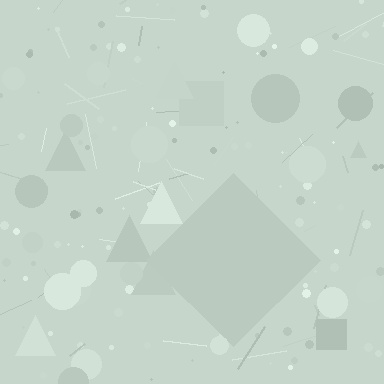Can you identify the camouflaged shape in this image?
The camouflaged shape is a diamond.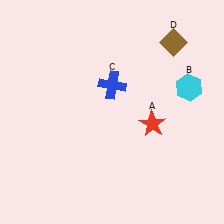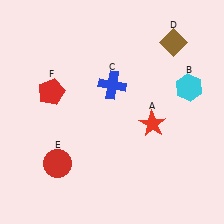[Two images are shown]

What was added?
A red circle (E), a red pentagon (F) were added in Image 2.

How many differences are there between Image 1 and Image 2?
There are 2 differences between the two images.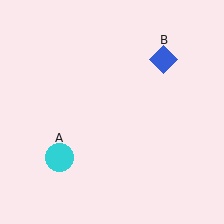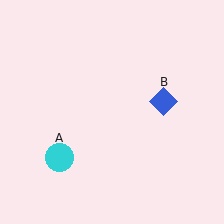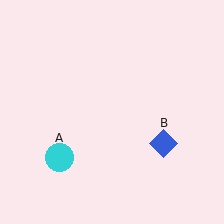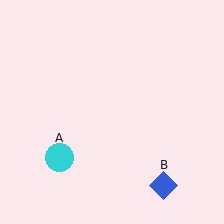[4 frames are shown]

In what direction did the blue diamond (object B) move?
The blue diamond (object B) moved down.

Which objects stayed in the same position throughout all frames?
Cyan circle (object A) remained stationary.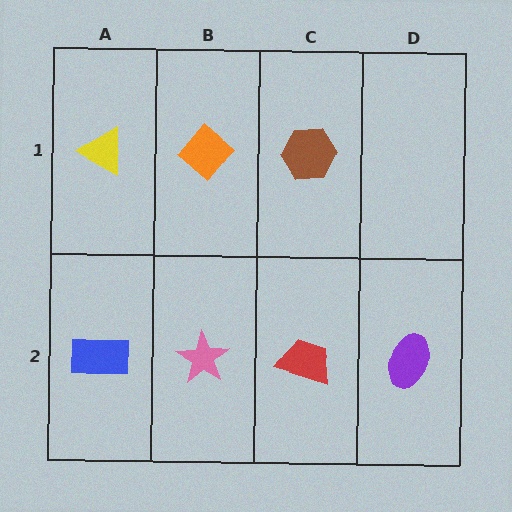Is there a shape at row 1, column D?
No, that cell is empty.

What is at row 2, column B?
A pink star.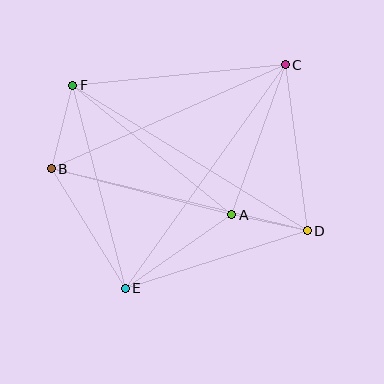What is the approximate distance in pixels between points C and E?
The distance between C and E is approximately 275 pixels.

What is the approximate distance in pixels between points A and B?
The distance between A and B is approximately 187 pixels.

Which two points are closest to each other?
Points A and D are closest to each other.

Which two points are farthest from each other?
Points D and F are farthest from each other.